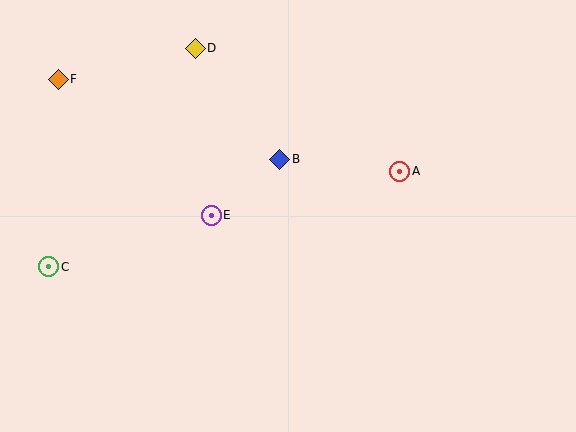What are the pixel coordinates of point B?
Point B is at (280, 159).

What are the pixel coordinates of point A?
Point A is at (400, 171).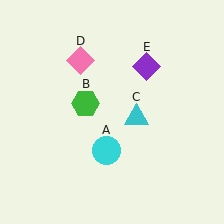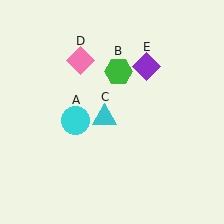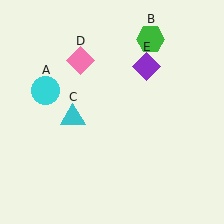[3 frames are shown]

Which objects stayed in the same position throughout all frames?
Pink diamond (object D) and purple diamond (object E) remained stationary.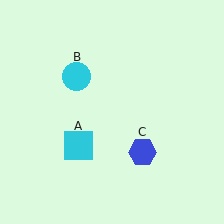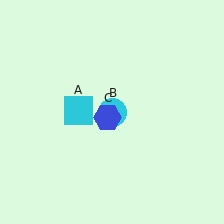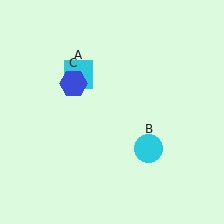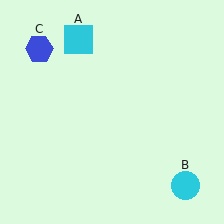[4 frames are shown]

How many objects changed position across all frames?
3 objects changed position: cyan square (object A), cyan circle (object B), blue hexagon (object C).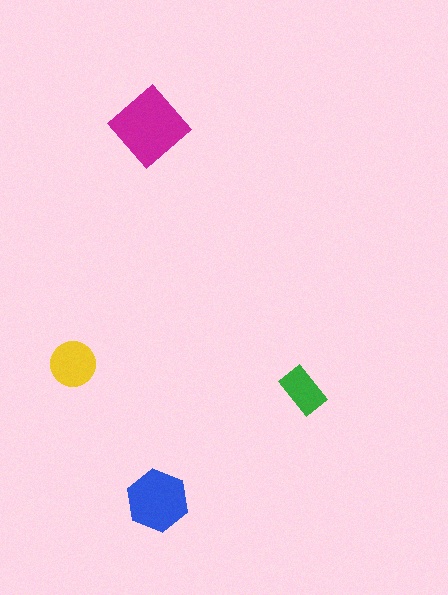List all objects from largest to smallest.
The magenta diamond, the blue hexagon, the yellow circle, the green rectangle.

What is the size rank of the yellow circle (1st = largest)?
3rd.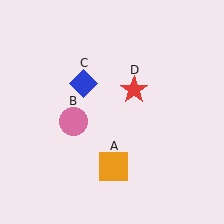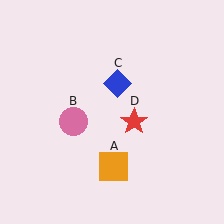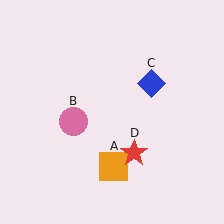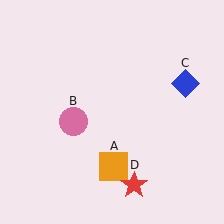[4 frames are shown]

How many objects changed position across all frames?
2 objects changed position: blue diamond (object C), red star (object D).